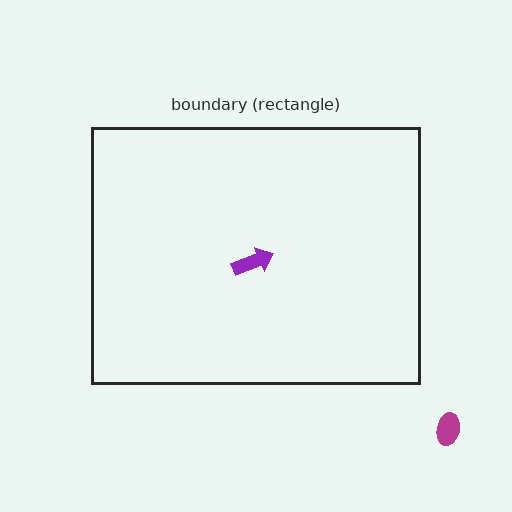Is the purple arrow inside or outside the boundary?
Inside.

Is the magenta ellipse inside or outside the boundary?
Outside.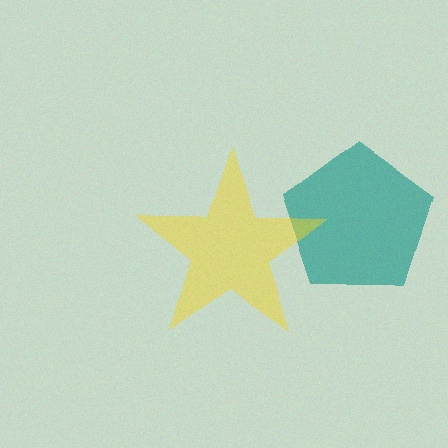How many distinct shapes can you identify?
There are 2 distinct shapes: a teal pentagon, a yellow star.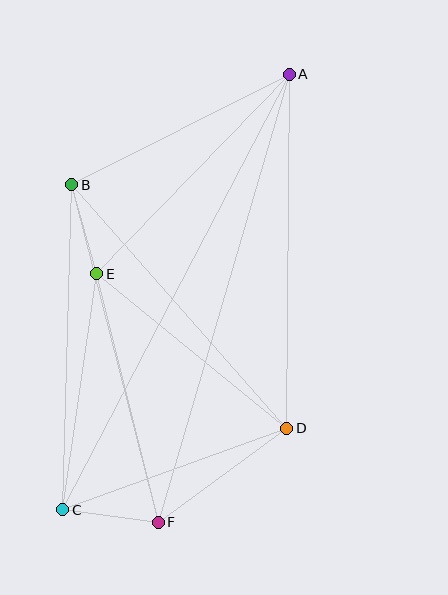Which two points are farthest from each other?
Points A and C are farthest from each other.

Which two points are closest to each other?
Points B and E are closest to each other.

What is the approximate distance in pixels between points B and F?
The distance between B and F is approximately 348 pixels.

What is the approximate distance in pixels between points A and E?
The distance between A and E is approximately 277 pixels.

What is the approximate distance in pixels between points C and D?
The distance between C and D is approximately 238 pixels.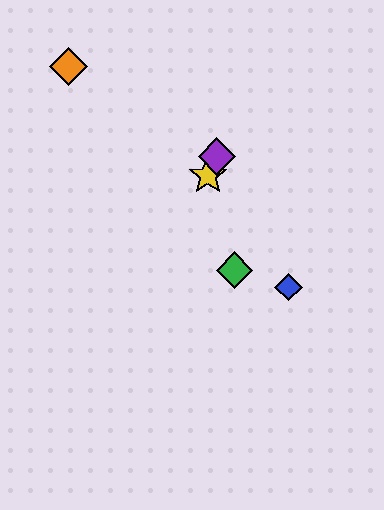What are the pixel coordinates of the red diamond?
The red diamond is at (216, 157).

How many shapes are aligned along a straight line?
3 shapes (the red diamond, the yellow star, the purple diamond) are aligned along a straight line.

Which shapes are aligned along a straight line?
The red diamond, the yellow star, the purple diamond are aligned along a straight line.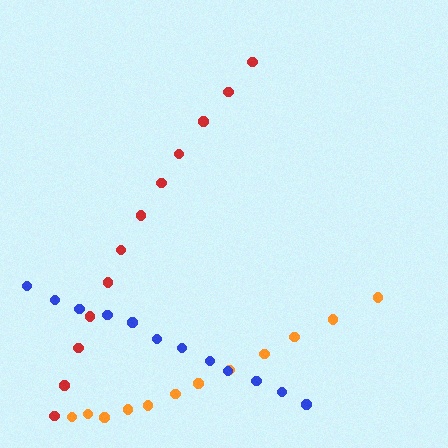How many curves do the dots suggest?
There are 3 distinct paths.